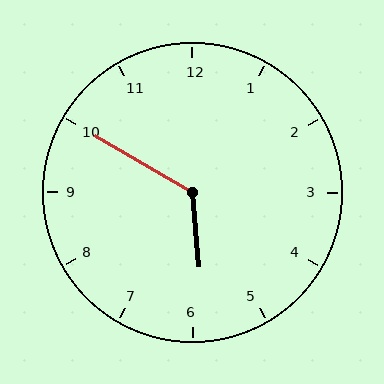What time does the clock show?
5:50.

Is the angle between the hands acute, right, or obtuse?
It is obtuse.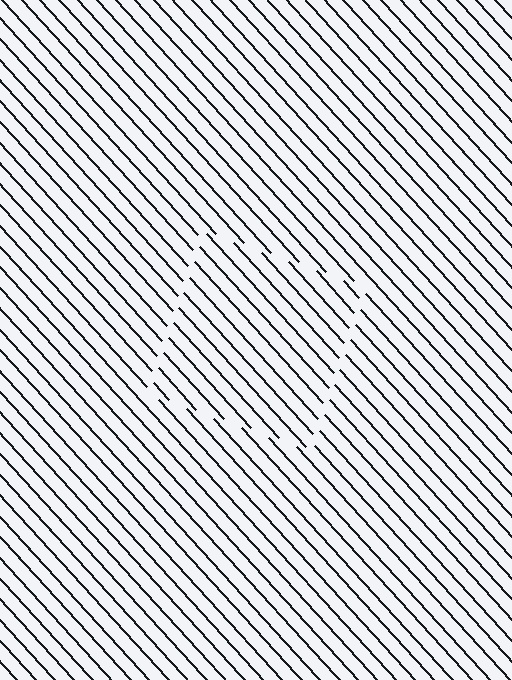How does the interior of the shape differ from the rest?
The interior of the shape contains the same grating, shifted by half a period — the contour is defined by the phase discontinuity where line-ends from the inner and outer gratings abut.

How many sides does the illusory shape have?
4 sides — the line-ends trace a square.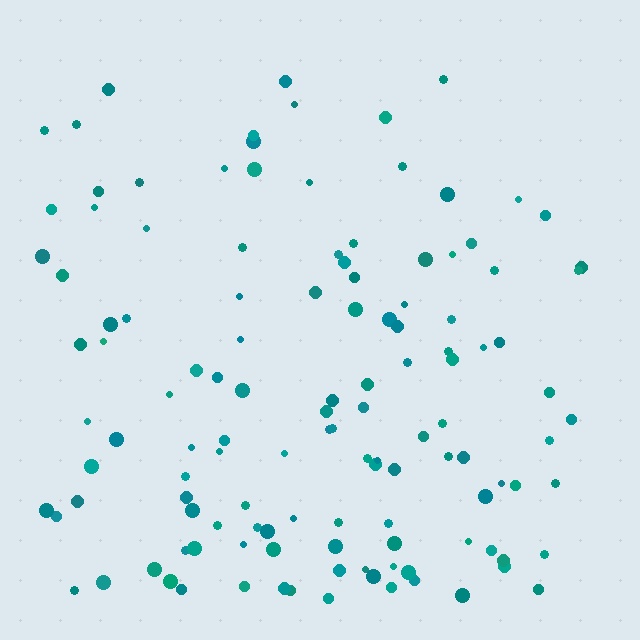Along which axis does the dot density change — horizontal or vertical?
Vertical.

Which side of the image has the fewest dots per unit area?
The top.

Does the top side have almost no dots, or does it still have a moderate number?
Still a moderate number, just noticeably fewer than the bottom.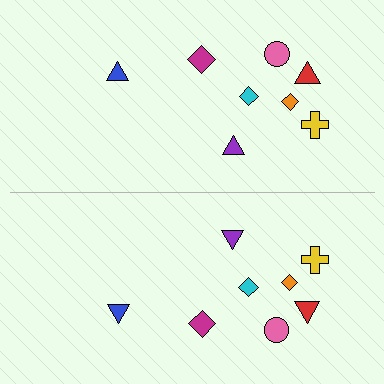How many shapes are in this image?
There are 16 shapes in this image.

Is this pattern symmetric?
Yes, this pattern has bilateral (reflection) symmetry.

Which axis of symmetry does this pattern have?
The pattern has a horizontal axis of symmetry running through the center of the image.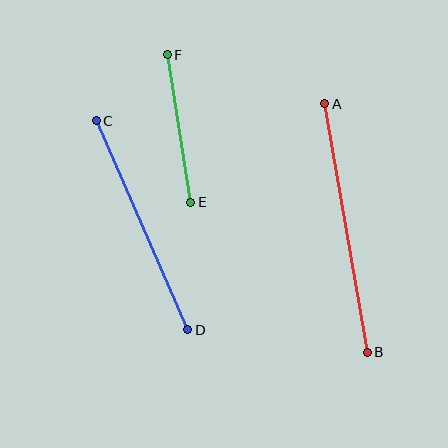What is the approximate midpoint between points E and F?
The midpoint is at approximately (179, 128) pixels.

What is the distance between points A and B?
The distance is approximately 252 pixels.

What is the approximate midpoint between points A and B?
The midpoint is at approximately (346, 228) pixels.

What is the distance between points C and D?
The distance is approximately 228 pixels.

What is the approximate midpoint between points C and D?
The midpoint is at approximately (142, 225) pixels.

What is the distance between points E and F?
The distance is approximately 149 pixels.